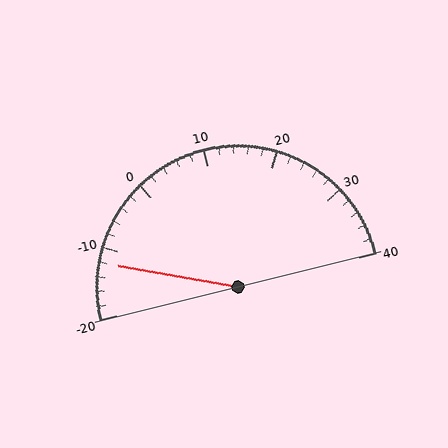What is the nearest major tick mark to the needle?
The nearest major tick mark is -10.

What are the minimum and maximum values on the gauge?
The gauge ranges from -20 to 40.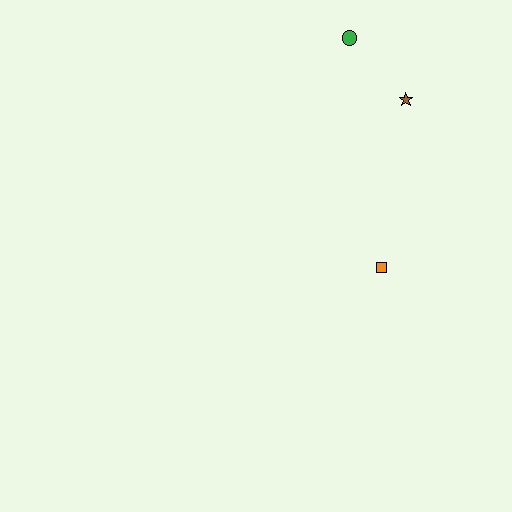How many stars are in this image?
There is 1 star.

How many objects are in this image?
There are 3 objects.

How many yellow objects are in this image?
There are no yellow objects.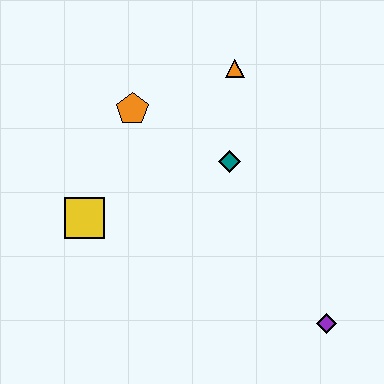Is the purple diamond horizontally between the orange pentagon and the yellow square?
No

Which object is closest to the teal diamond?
The orange triangle is closest to the teal diamond.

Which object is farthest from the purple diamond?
The orange pentagon is farthest from the purple diamond.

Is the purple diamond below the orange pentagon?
Yes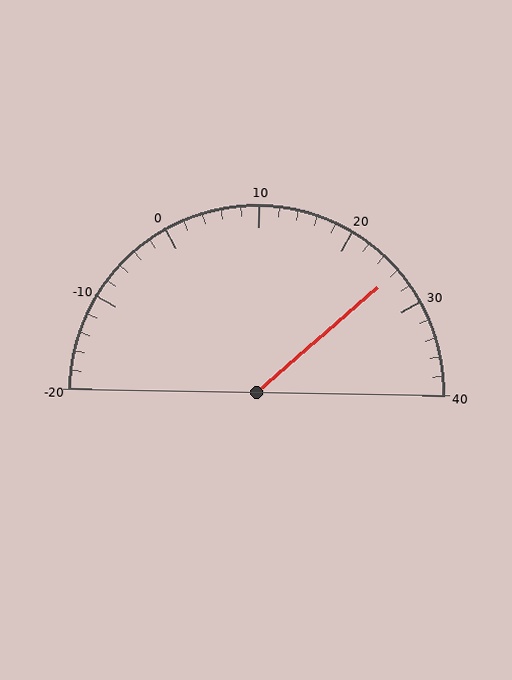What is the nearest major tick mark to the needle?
The nearest major tick mark is 30.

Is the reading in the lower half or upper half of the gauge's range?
The reading is in the upper half of the range (-20 to 40).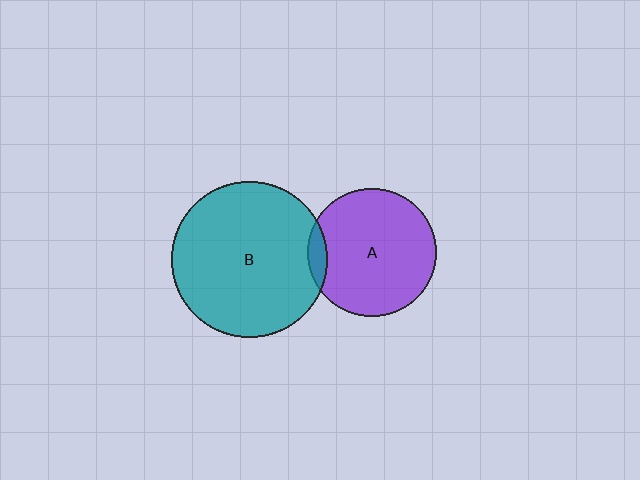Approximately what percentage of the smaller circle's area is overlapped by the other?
Approximately 5%.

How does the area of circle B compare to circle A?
Approximately 1.5 times.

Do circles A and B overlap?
Yes.